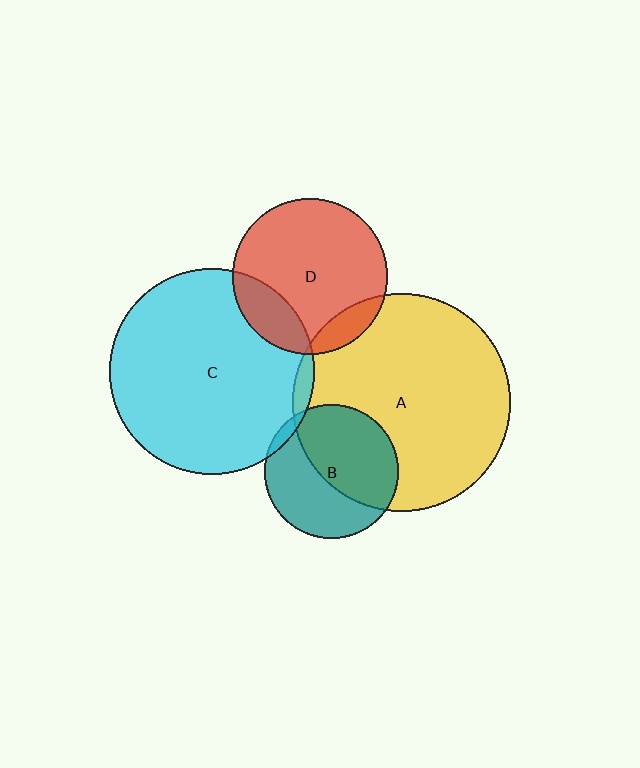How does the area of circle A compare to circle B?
Approximately 2.6 times.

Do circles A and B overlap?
Yes.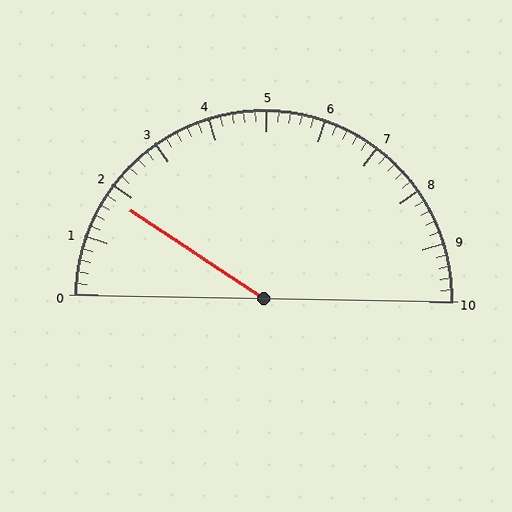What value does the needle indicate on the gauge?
The needle indicates approximately 1.8.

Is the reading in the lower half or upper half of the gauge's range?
The reading is in the lower half of the range (0 to 10).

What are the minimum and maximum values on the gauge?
The gauge ranges from 0 to 10.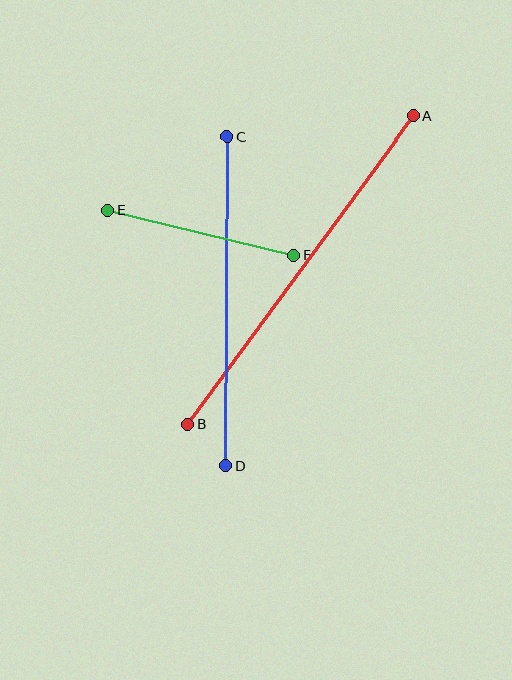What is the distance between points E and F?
The distance is approximately 191 pixels.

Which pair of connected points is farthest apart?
Points A and B are farthest apart.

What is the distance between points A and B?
The distance is approximately 383 pixels.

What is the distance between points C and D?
The distance is approximately 329 pixels.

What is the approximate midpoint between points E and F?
The midpoint is at approximately (200, 233) pixels.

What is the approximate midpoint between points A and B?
The midpoint is at approximately (301, 270) pixels.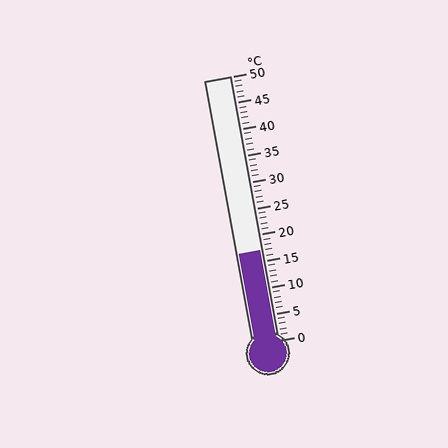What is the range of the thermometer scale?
The thermometer scale ranges from 0°C to 50°C.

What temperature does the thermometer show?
The thermometer shows approximately 17°C.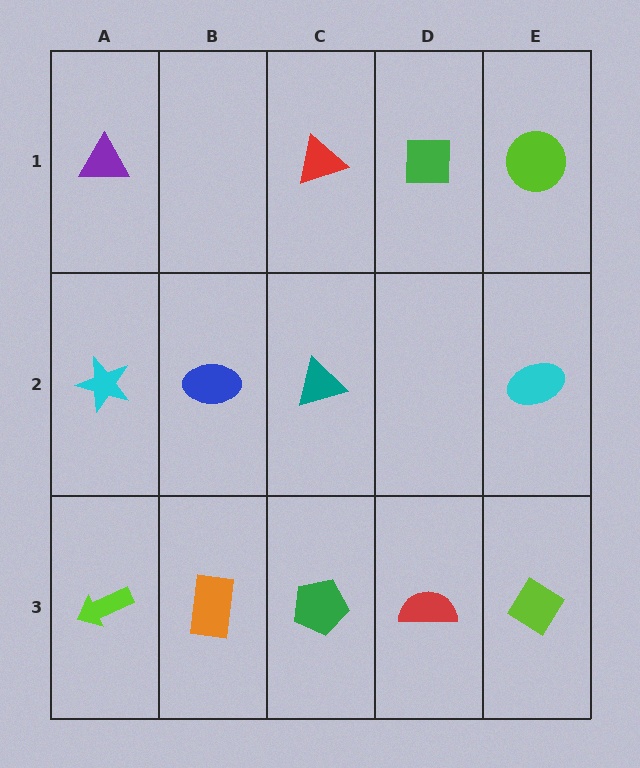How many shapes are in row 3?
5 shapes.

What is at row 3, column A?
A lime arrow.